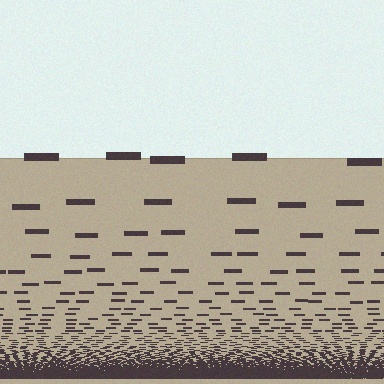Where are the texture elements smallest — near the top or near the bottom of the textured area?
Near the bottom.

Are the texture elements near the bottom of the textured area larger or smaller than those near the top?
Smaller. The gradient is inverted — elements near the bottom are smaller and denser.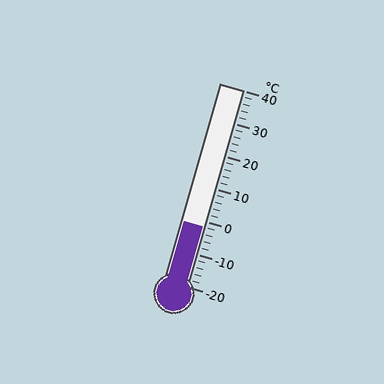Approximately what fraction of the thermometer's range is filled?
The thermometer is filled to approximately 30% of its range.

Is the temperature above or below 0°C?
The temperature is below 0°C.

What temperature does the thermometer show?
The thermometer shows approximately -2°C.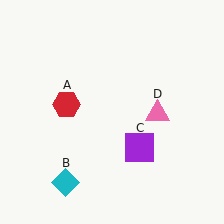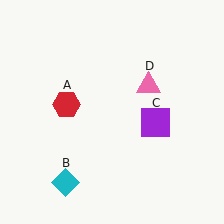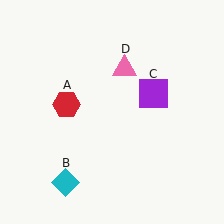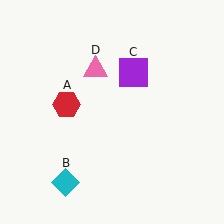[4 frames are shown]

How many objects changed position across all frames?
2 objects changed position: purple square (object C), pink triangle (object D).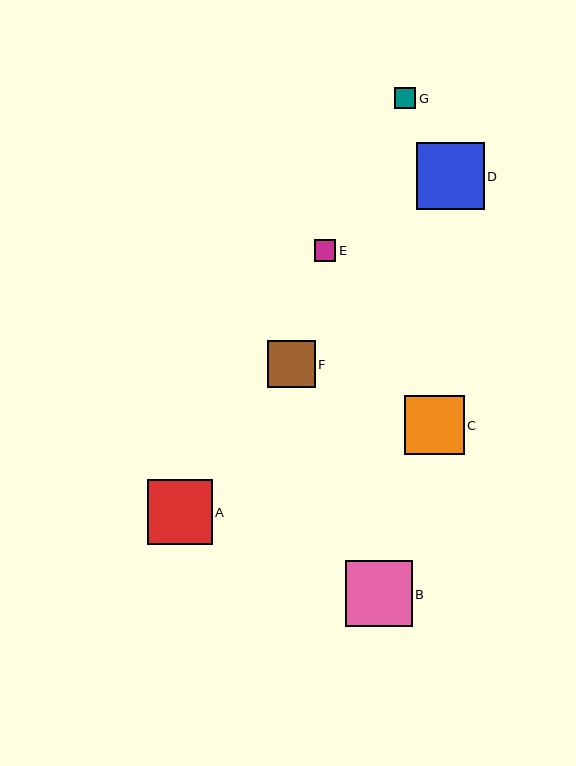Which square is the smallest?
Square E is the smallest with a size of approximately 21 pixels.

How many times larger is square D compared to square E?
Square D is approximately 3.2 times the size of square E.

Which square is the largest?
Square D is the largest with a size of approximately 67 pixels.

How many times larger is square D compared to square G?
Square D is approximately 3.1 times the size of square G.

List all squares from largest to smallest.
From largest to smallest: D, B, A, C, F, G, E.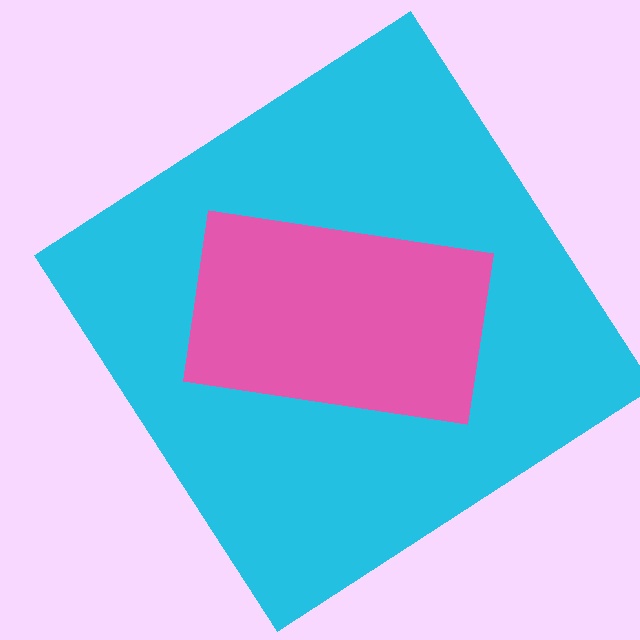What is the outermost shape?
The cyan diamond.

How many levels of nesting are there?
2.